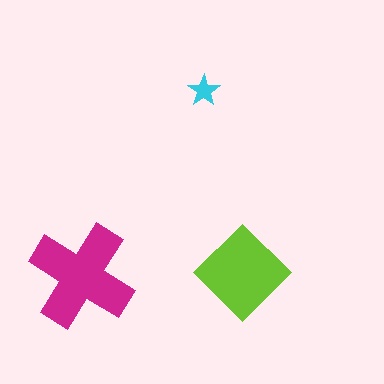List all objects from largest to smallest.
The magenta cross, the lime diamond, the cyan star.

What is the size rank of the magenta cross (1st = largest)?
1st.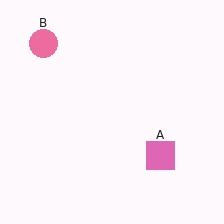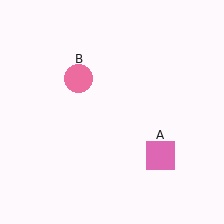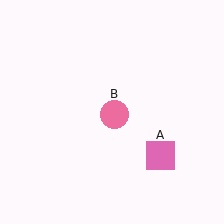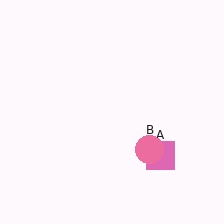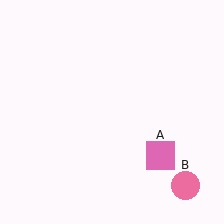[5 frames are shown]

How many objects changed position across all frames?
1 object changed position: pink circle (object B).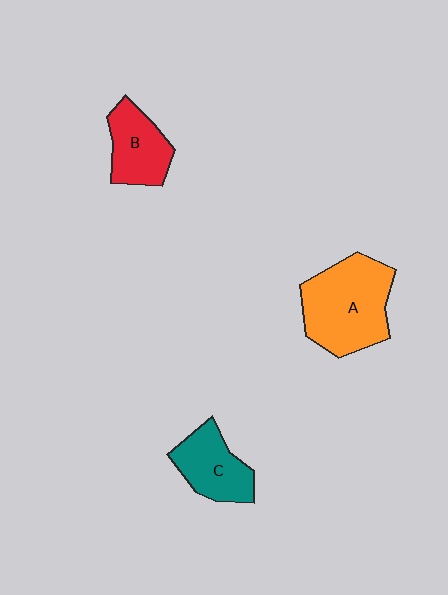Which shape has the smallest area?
Shape B (red).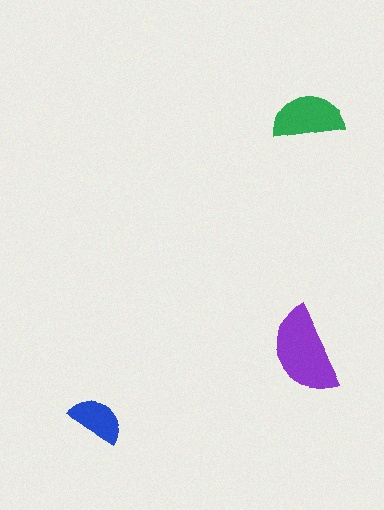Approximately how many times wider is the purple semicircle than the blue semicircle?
About 1.5 times wider.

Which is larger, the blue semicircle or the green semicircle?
The green one.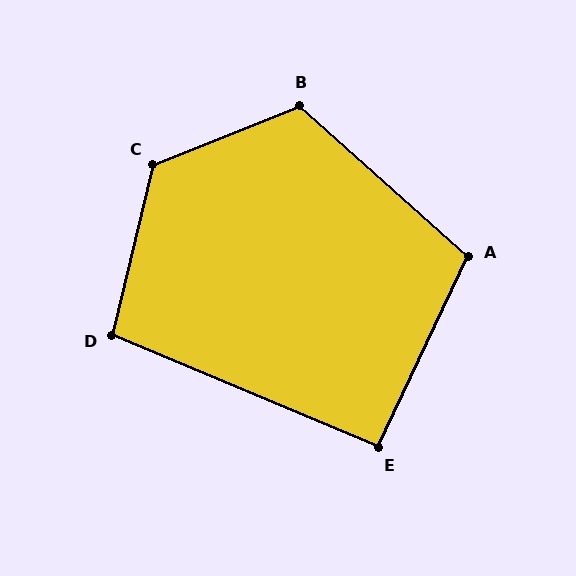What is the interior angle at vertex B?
Approximately 116 degrees (obtuse).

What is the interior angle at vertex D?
Approximately 99 degrees (obtuse).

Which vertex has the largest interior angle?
C, at approximately 126 degrees.